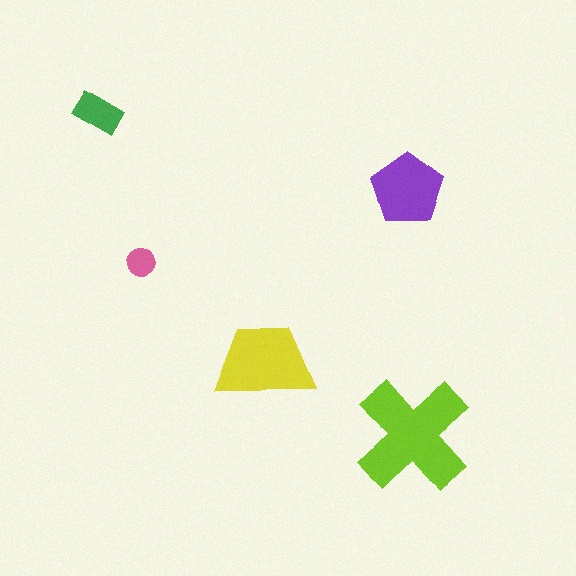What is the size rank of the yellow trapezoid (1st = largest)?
2nd.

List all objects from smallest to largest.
The pink circle, the green rectangle, the purple pentagon, the yellow trapezoid, the lime cross.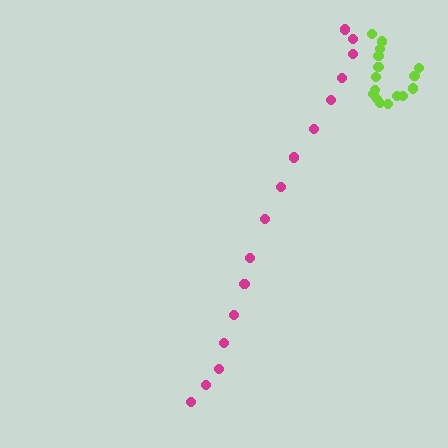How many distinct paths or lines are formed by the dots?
There are 2 distinct paths.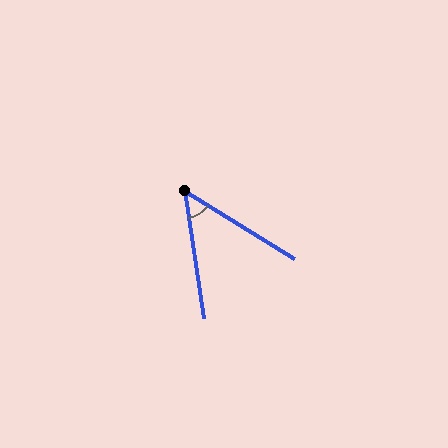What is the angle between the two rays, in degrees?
Approximately 50 degrees.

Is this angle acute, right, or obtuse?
It is acute.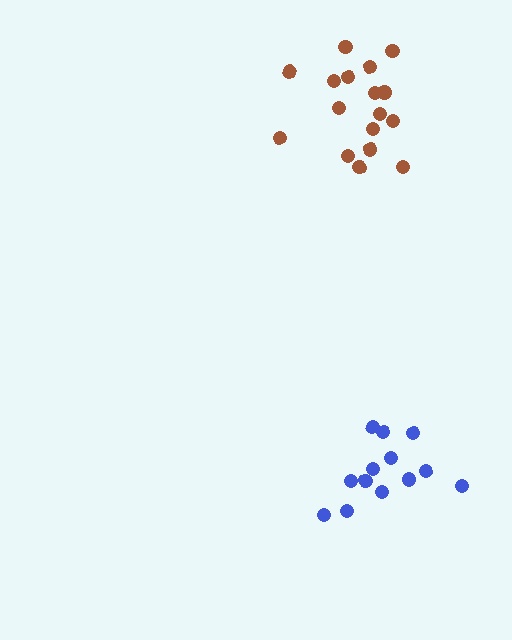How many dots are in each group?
Group 1: 17 dots, Group 2: 13 dots (30 total).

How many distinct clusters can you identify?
There are 2 distinct clusters.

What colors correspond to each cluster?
The clusters are colored: brown, blue.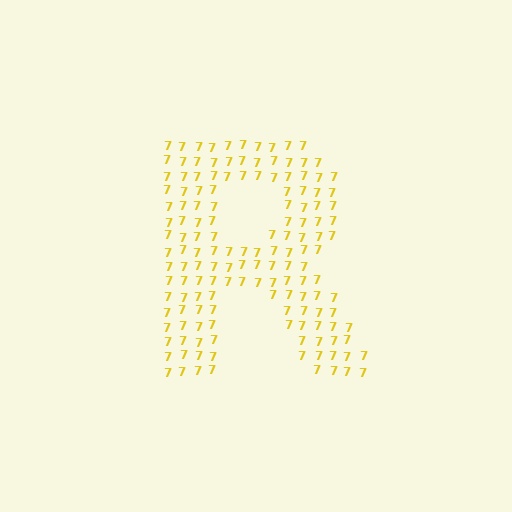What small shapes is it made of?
It is made of small digit 7's.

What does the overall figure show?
The overall figure shows the letter R.